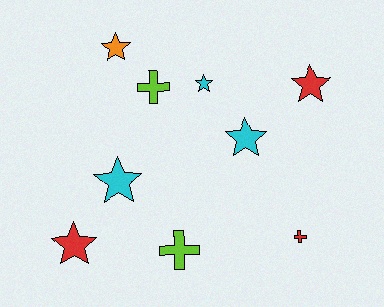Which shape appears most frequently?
Star, with 6 objects.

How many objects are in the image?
There are 9 objects.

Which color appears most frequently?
Red, with 3 objects.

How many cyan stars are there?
There are 3 cyan stars.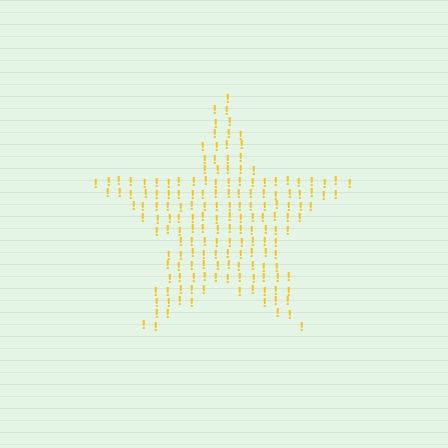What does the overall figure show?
The overall figure shows a star.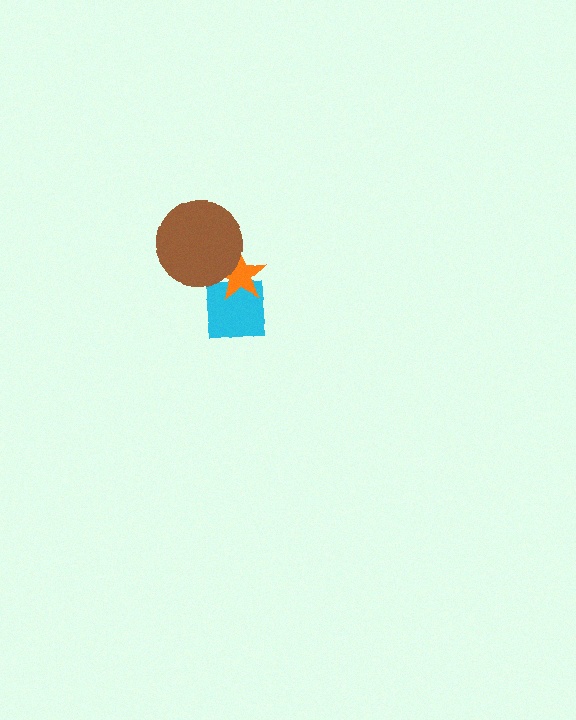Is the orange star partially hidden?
Yes, it is partially covered by another shape.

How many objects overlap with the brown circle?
1 object overlaps with the brown circle.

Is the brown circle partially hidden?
No, no other shape covers it.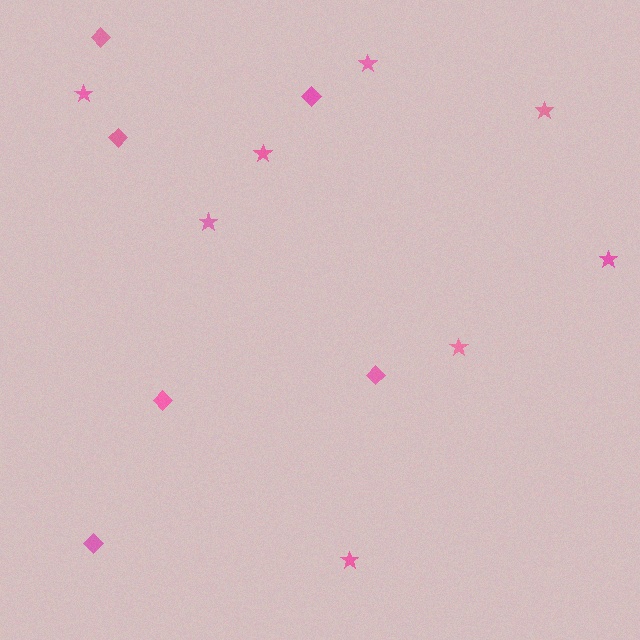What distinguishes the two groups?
There are 2 groups: one group of diamonds (6) and one group of stars (8).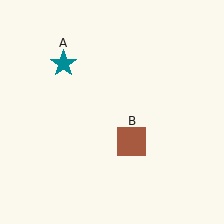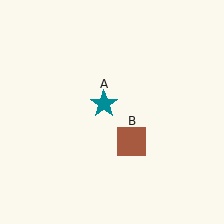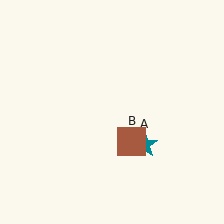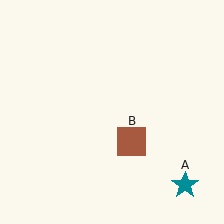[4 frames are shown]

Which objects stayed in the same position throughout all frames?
Brown square (object B) remained stationary.